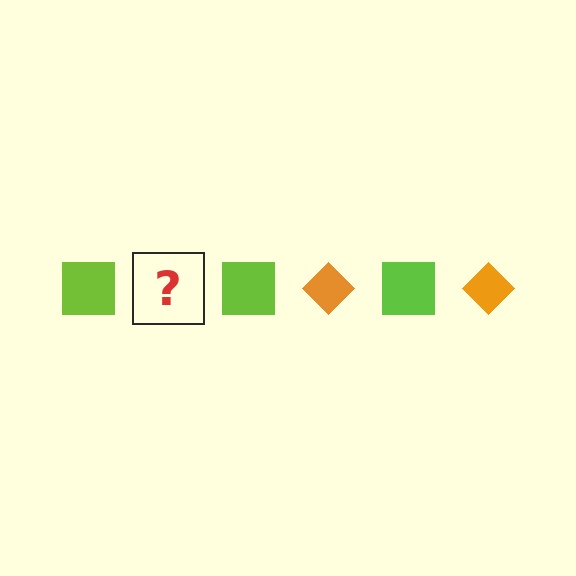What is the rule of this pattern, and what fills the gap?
The rule is that the pattern alternates between lime square and orange diamond. The gap should be filled with an orange diamond.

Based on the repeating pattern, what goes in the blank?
The blank should be an orange diamond.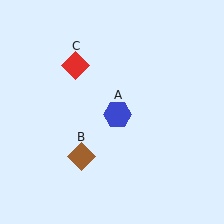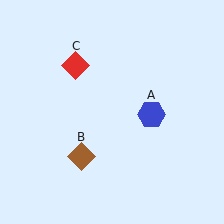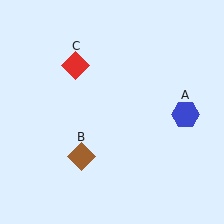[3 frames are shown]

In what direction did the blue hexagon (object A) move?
The blue hexagon (object A) moved right.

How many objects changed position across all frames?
1 object changed position: blue hexagon (object A).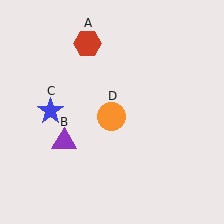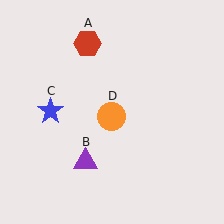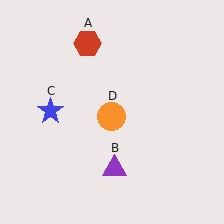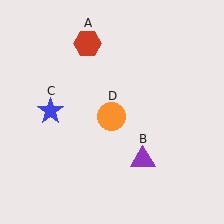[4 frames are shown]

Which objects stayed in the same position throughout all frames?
Red hexagon (object A) and blue star (object C) and orange circle (object D) remained stationary.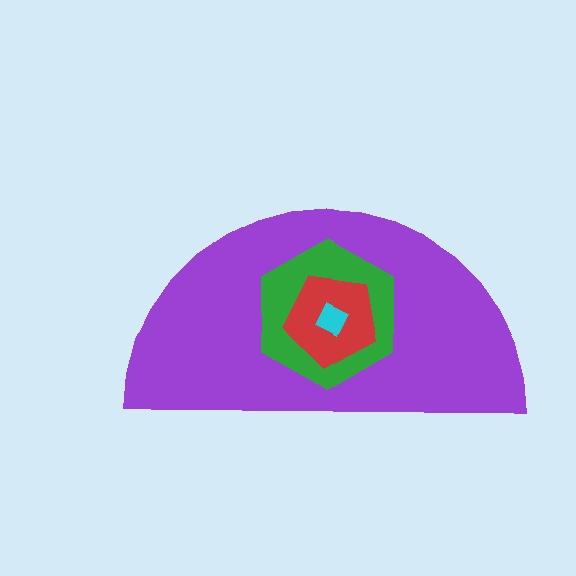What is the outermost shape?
The purple semicircle.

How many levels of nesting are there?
4.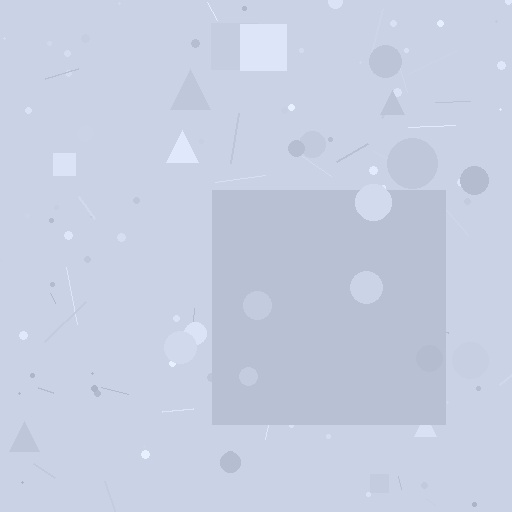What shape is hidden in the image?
A square is hidden in the image.